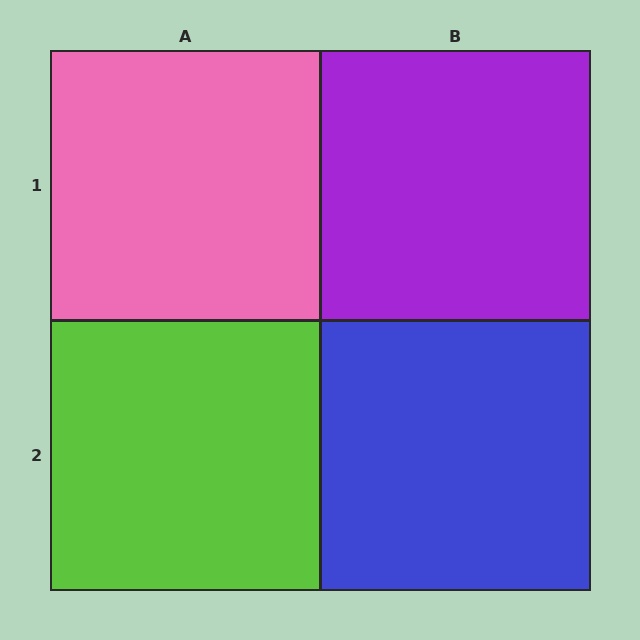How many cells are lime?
1 cell is lime.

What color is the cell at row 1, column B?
Purple.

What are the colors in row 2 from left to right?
Lime, blue.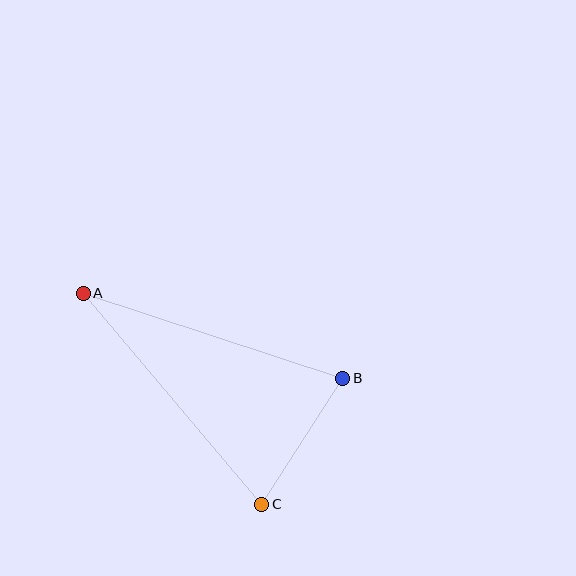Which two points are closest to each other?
Points B and C are closest to each other.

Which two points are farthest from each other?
Points A and C are farthest from each other.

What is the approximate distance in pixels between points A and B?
The distance between A and B is approximately 273 pixels.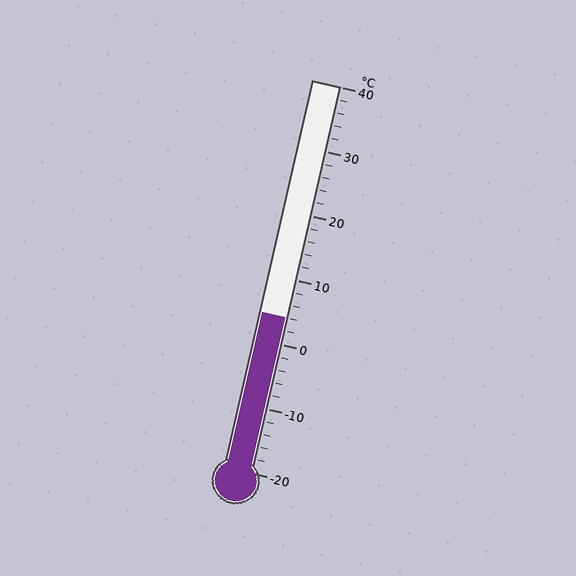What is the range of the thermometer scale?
The thermometer scale ranges from -20°C to 40°C.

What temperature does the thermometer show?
The thermometer shows approximately 4°C.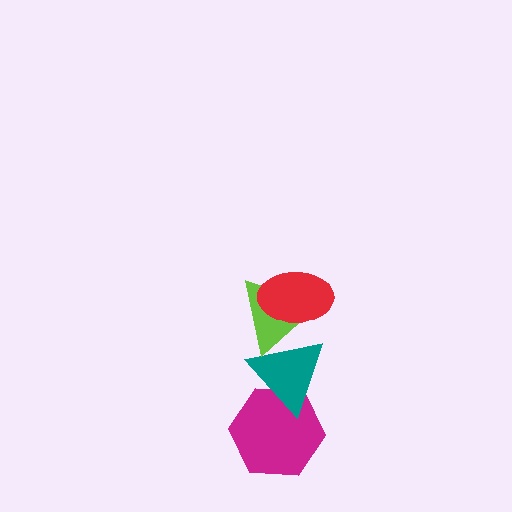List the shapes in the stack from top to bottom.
From top to bottom: the red ellipse, the lime triangle, the teal triangle, the magenta hexagon.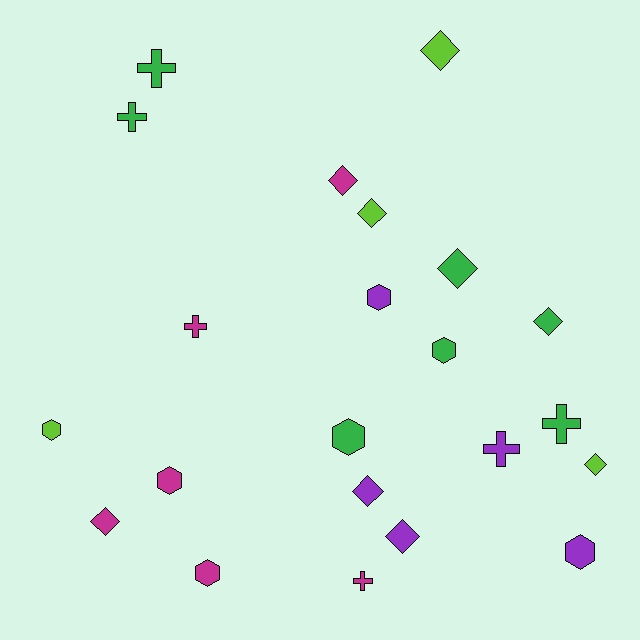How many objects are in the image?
There are 22 objects.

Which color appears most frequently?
Green, with 7 objects.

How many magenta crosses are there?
There are 2 magenta crosses.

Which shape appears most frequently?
Diamond, with 9 objects.